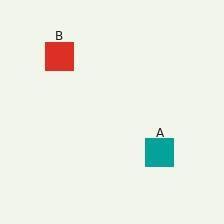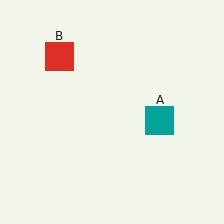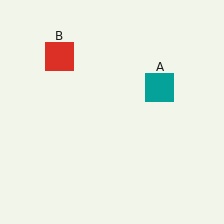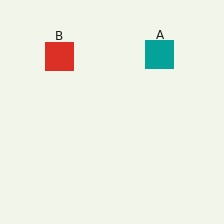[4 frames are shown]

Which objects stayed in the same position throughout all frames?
Red square (object B) remained stationary.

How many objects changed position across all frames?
1 object changed position: teal square (object A).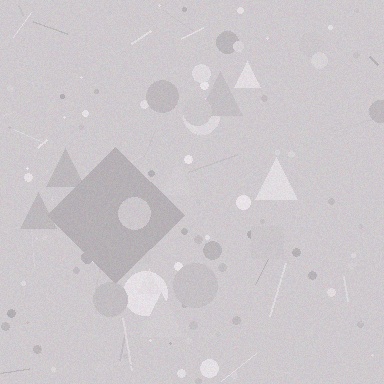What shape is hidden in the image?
A diamond is hidden in the image.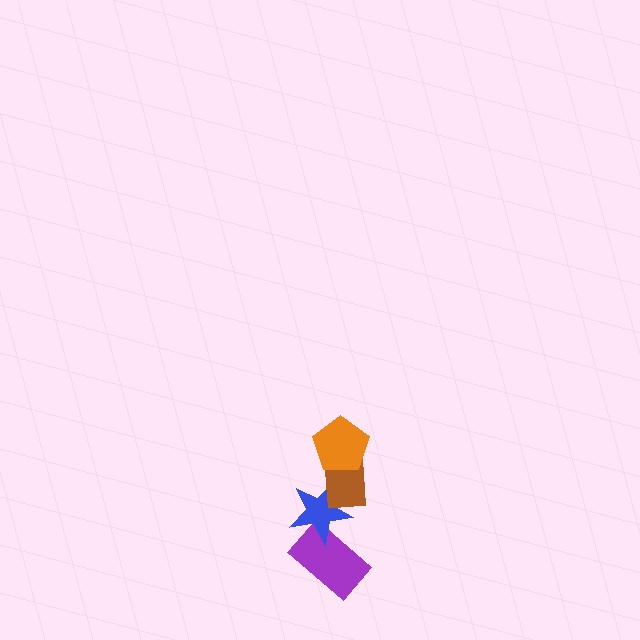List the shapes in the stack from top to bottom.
From top to bottom: the orange pentagon, the brown rectangle, the blue star, the purple rectangle.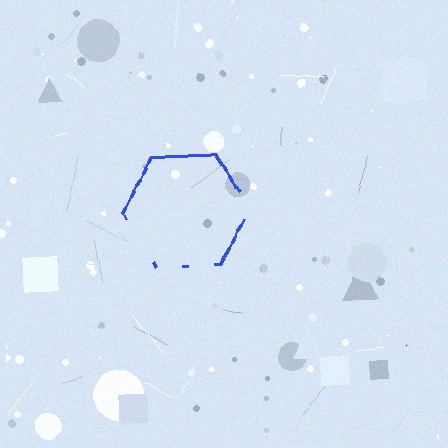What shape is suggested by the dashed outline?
The dashed outline suggests a hexagon.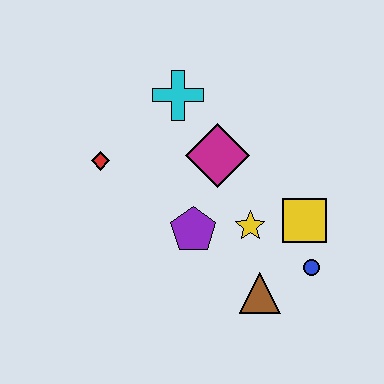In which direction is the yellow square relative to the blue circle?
The yellow square is above the blue circle.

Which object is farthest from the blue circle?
The red diamond is farthest from the blue circle.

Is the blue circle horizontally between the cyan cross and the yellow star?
No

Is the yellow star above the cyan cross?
No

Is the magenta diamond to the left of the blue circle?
Yes